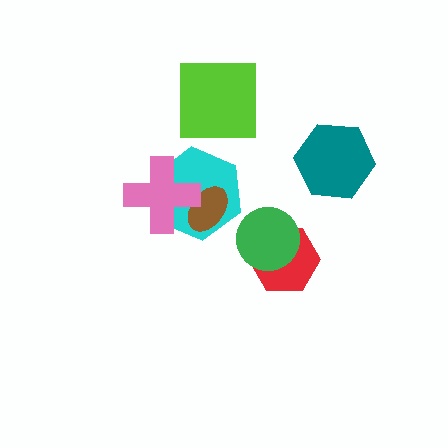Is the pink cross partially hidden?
No, no other shape covers it.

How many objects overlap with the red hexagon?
1 object overlaps with the red hexagon.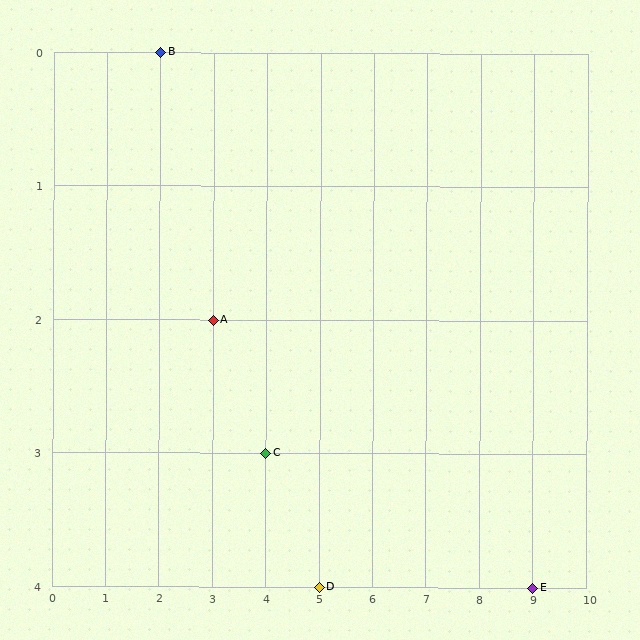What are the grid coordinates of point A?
Point A is at grid coordinates (3, 2).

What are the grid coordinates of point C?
Point C is at grid coordinates (4, 3).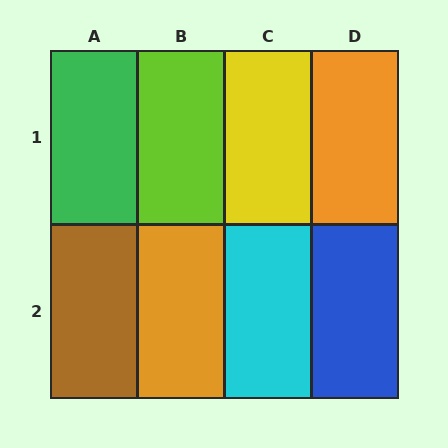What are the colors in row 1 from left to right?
Green, lime, yellow, orange.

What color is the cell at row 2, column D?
Blue.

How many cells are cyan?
1 cell is cyan.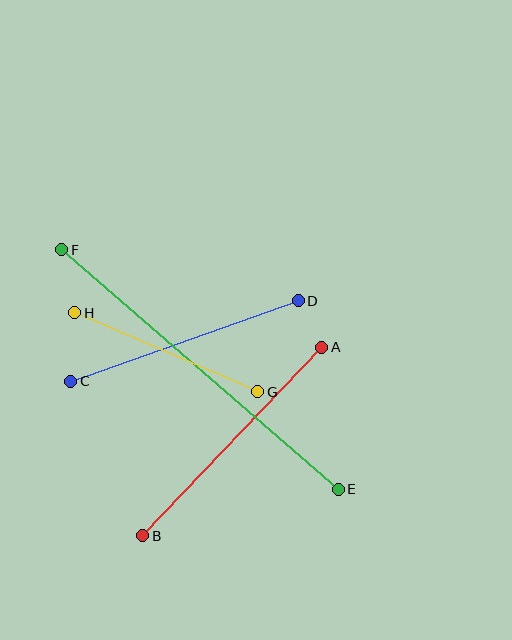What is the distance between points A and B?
The distance is approximately 260 pixels.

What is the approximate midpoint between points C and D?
The midpoint is at approximately (184, 341) pixels.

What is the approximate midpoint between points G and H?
The midpoint is at approximately (166, 352) pixels.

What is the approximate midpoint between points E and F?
The midpoint is at approximately (200, 370) pixels.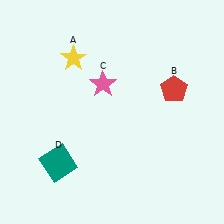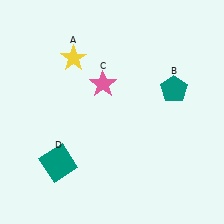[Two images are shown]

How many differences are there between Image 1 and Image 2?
There is 1 difference between the two images.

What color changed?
The pentagon (B) changed from red in Image 1 to teal in Image 2.